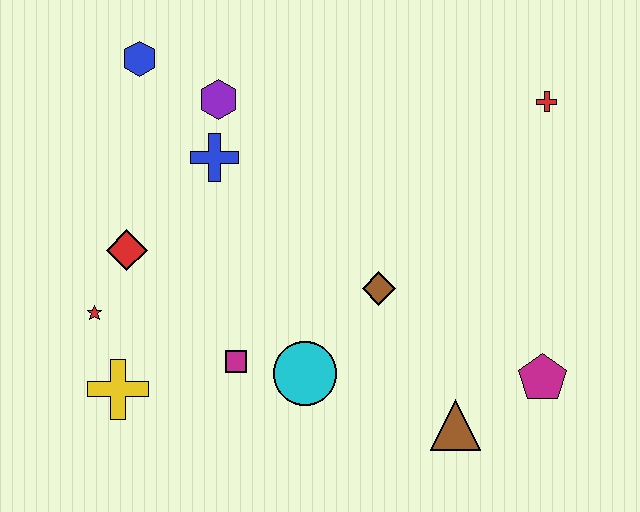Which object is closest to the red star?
The red diamond is closest to the red star.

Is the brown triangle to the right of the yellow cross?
Yes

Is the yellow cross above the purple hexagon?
No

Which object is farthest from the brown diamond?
The blue hexagon is farthest from the brown diamond.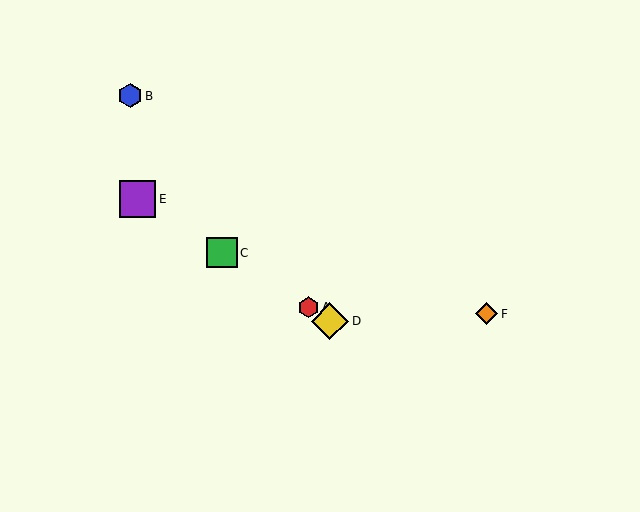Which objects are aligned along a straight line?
Objects A, C, D, E are aligned along a straight line.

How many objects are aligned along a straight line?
4 objects (A, C, D, E) are aligned along a straight line.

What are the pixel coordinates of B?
Object B is at (130, 96).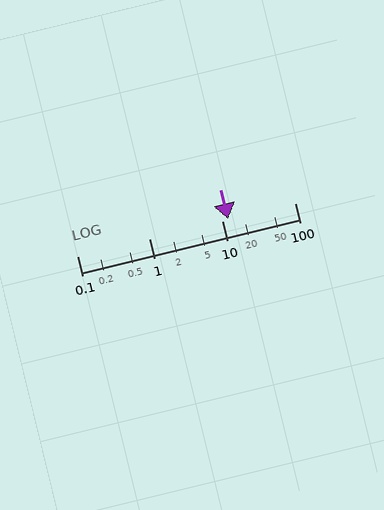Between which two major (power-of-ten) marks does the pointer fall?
The pointer is between 10 and 100.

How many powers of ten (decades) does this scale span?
The scale spans 3 decades, from 0.1 to 100.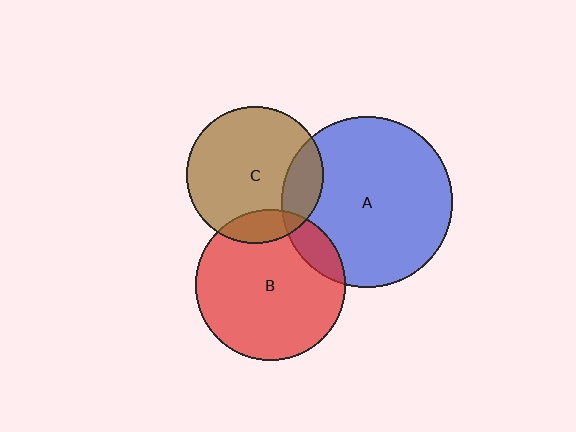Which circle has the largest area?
Circle A (blue).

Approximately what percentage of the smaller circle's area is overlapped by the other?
Approximately 15%.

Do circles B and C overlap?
Yes.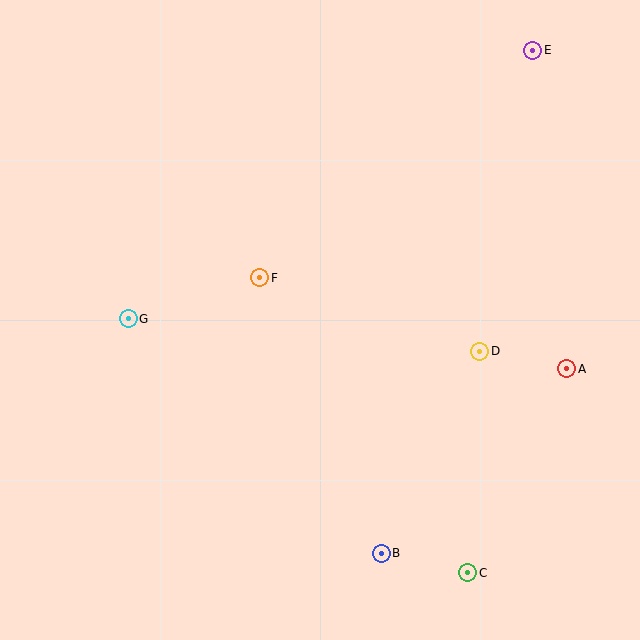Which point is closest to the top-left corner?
Point G is closest to the top-left corner.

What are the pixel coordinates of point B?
Point B is at (381, 553).